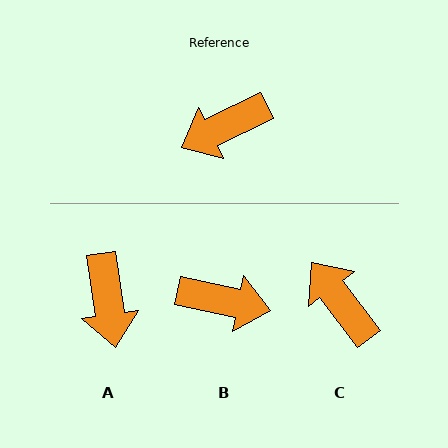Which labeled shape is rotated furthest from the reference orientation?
B, about 142 degrees away.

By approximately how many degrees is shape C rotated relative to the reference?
Approximately 79 degrees clockwise.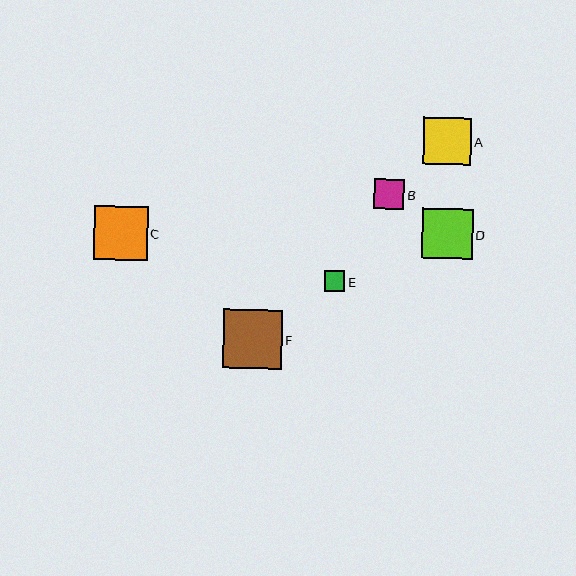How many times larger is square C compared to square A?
Square C is approximately 1.1 times the size of square A.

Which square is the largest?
Square F is the largest with a size of approximately 59 pixels.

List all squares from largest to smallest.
From largest to smallest: F, C, D, A, B, E.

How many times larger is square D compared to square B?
Square D is approximately 1.7 times the size of square B.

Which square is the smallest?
Square E is the smallest with a size of approximately 20 pixels.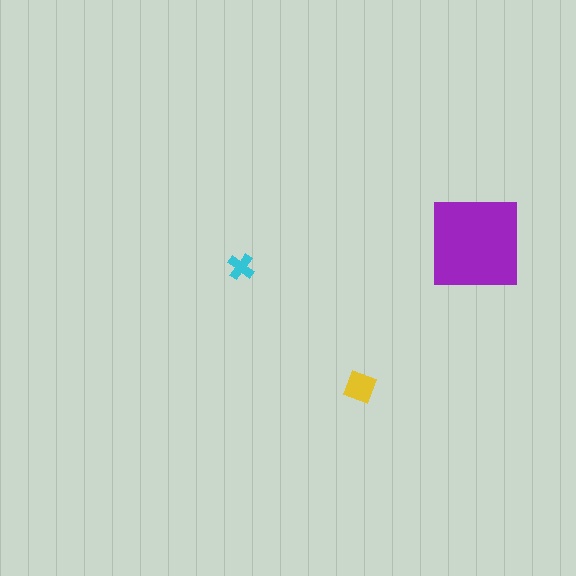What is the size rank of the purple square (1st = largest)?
1st.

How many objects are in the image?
There are 3 objects in the image.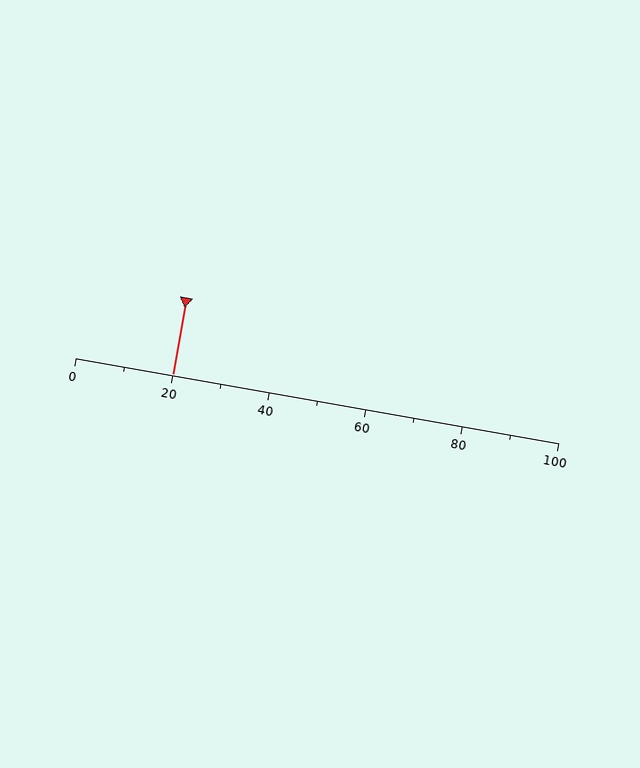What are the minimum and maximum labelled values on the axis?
The axis runs from 0 to 100.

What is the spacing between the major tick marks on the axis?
The major ticks are spaced 20 apart.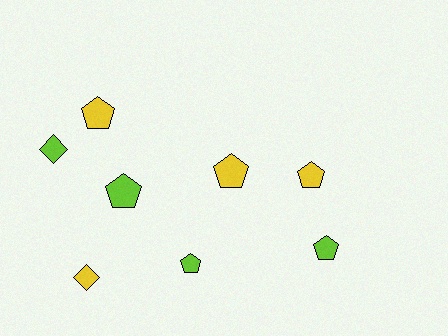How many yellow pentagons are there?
There are 3 yellow pentagons.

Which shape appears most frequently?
Pentagon, with 6 objects.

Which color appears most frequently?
Yellow, with 4 objects.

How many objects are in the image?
There are 8 objects.